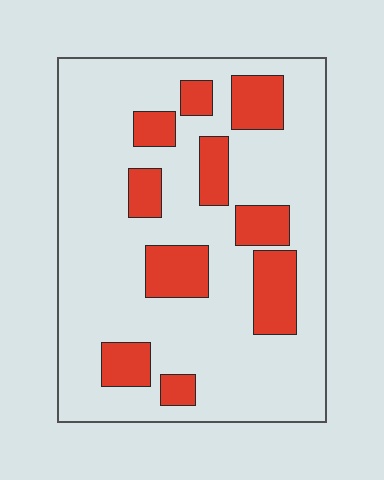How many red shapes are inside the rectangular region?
10.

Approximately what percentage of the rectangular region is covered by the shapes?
Approximately 25%.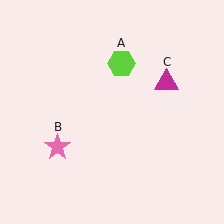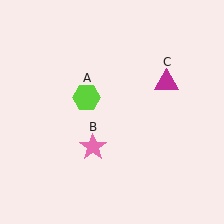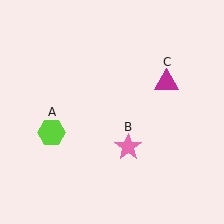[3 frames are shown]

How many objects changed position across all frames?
2 objects changed position: lime hexagon (object A), pink star (object B).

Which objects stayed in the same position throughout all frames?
Magenta triangle (object C) remained stationary.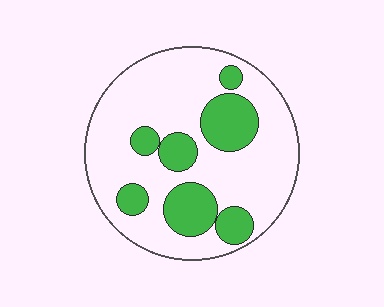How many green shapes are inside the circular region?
7.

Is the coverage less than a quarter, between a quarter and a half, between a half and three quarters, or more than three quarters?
Between a quarter and a half.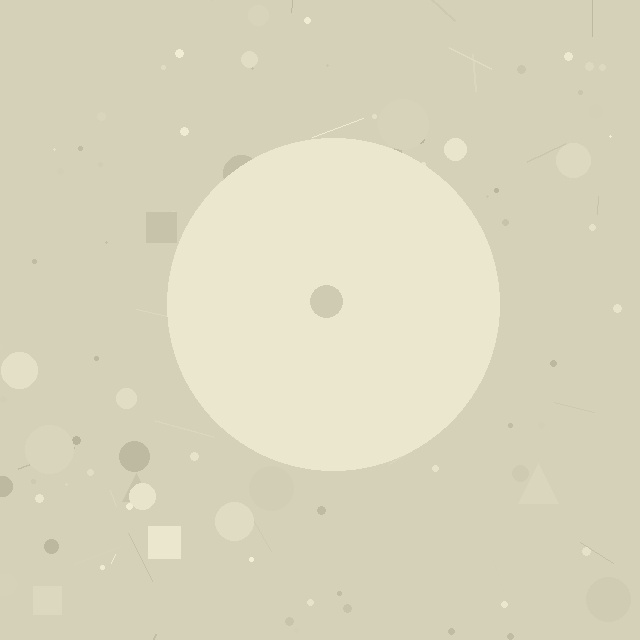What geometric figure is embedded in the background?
A circle is embedded in the background.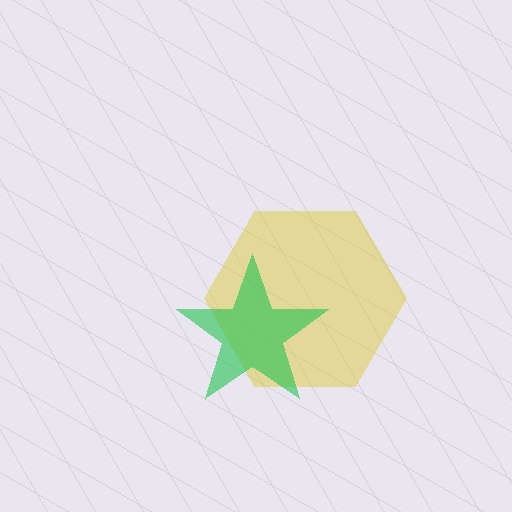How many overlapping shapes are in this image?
There are 2 overlapping shapes in the image.